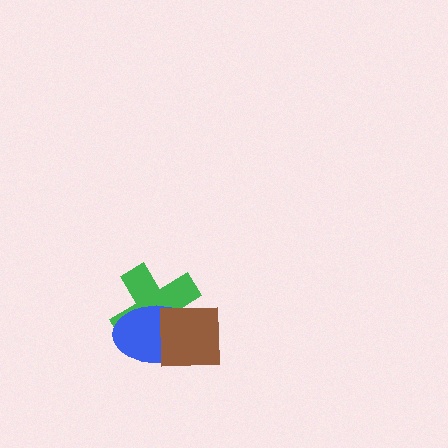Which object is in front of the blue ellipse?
The brown square is in front of the blue ellipse.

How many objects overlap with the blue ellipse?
2 objects overlap with the blue ellipse.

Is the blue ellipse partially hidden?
Yes, it is partially covered by another shape.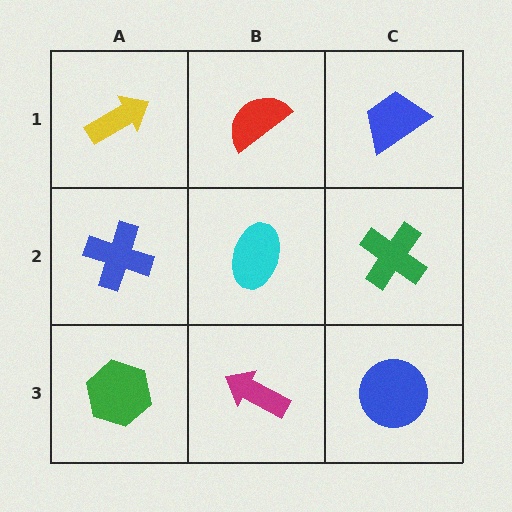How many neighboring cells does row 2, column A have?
3.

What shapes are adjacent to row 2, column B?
A red semicircle (row 1, column B), a magenta arrow (row 3, column B), a blue cross (row 2, column A), a green cross (row 2, column C).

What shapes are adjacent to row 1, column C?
A green cross (row 2, column C), a red semicircle (row 1, column B).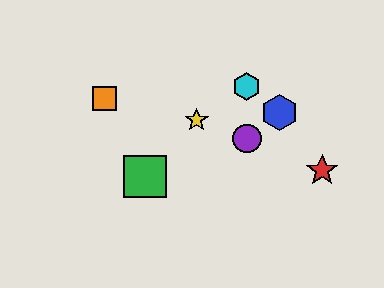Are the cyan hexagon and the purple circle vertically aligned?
Yes, both are at x≈247.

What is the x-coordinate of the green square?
The green square is at x≈145.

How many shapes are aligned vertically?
2 shapes (the purple circle, the cyan hexagon) are aligned vertically.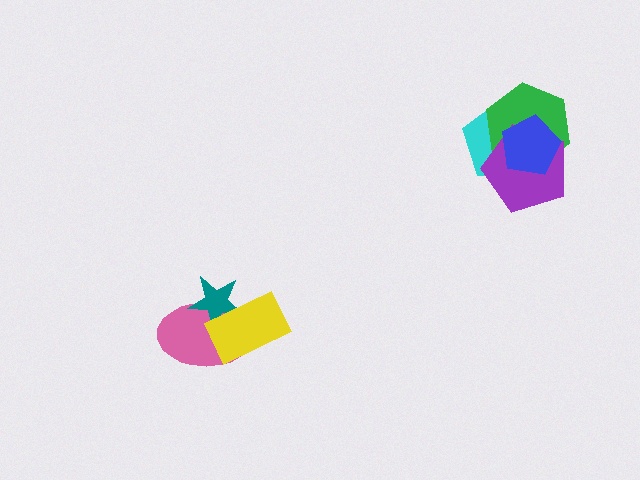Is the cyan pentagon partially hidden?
Yes, it is partially covered by another shape.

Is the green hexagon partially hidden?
Yes, it is partially covered by another shape.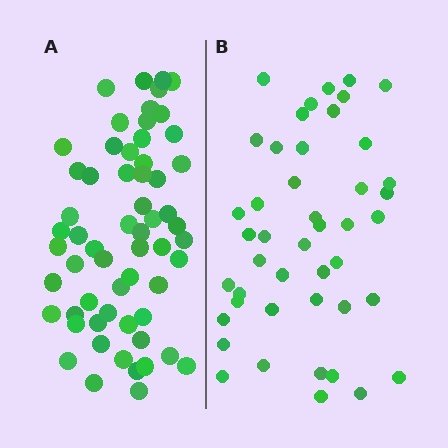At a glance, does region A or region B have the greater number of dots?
Region A (the left region) has more dots.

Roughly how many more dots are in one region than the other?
Region A has approximately 15 more dots than region B.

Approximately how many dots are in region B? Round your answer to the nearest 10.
About 40 dots. (The exact count is 45, which rounds to 40.)